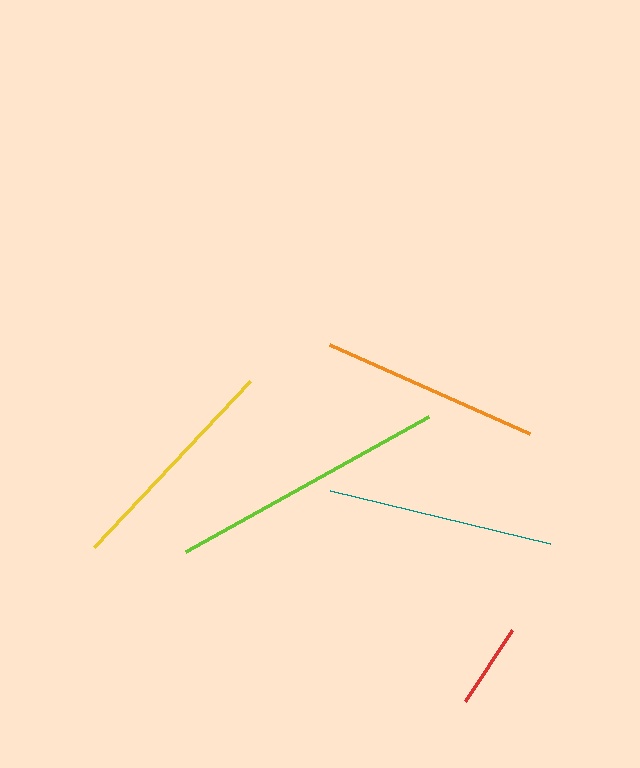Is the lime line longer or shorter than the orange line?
The lime line is longer than the orange line.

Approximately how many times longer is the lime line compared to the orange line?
The lime line is approximately 1.3 times the length of the orange line.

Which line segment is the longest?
The lime line is the longest at approximately 278 pixels.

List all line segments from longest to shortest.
From longest to shortest: lime, yellow, teal, orange, red.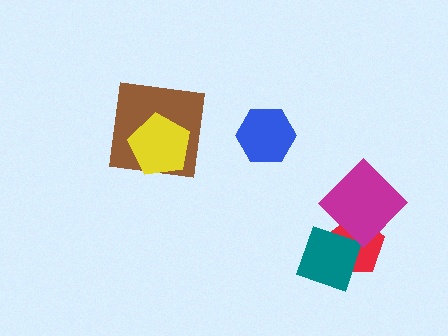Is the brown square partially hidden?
Yes, it is partially covered by another shape.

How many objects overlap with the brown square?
1 object overlaps with the brown square.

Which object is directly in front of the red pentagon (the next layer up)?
The teal square is directly in front of the red pentagon.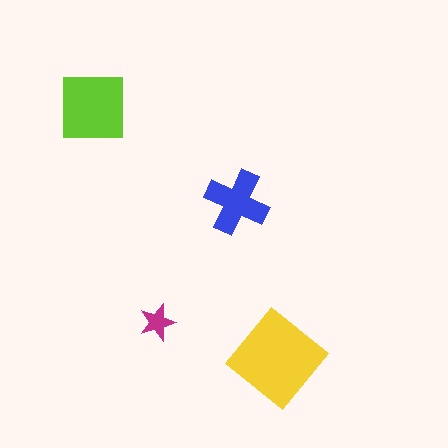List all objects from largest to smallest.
The yellow diamond, the lime square, the blue cross, the magenta star.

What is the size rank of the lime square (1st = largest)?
2nd.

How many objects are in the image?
There are 4 objects in the image.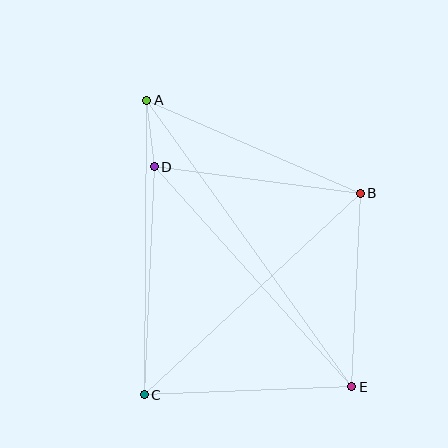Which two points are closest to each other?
Points A and D are closest to each other.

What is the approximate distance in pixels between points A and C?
The distance between A and C is approximately 294 pixels.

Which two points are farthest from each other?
Points A and E are farthest from each other.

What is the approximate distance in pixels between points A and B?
The distance between A and B is approximately 233 pixels.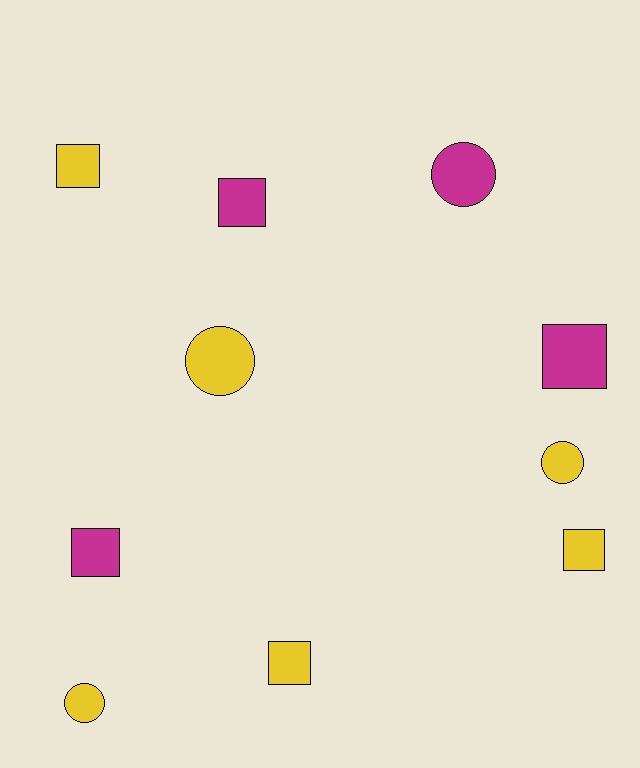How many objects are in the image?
There are 10 objects.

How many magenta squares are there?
There are 3 magenta squares.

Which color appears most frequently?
Yellow, with 6 objects.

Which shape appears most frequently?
Square, with 6 objects.